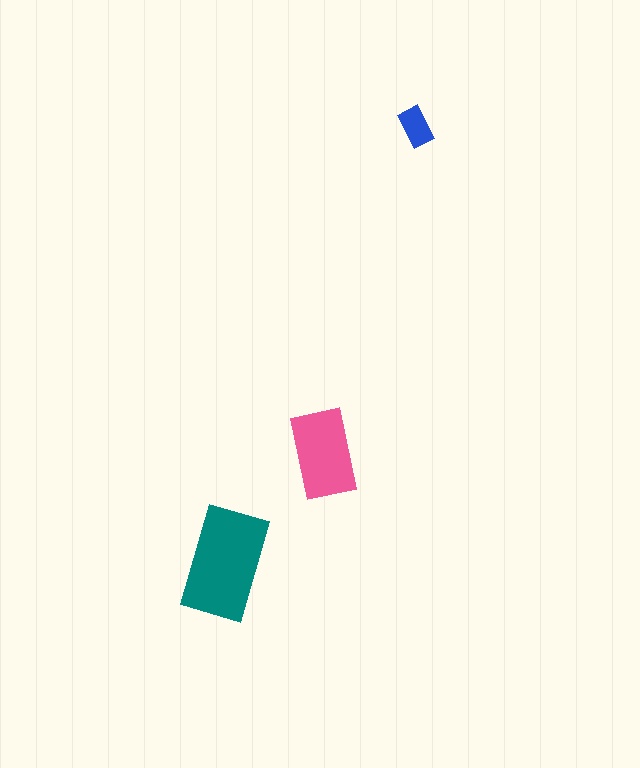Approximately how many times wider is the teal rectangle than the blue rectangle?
About 3 times wider.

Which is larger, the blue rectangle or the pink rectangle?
The pink one.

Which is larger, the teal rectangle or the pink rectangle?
The teal one.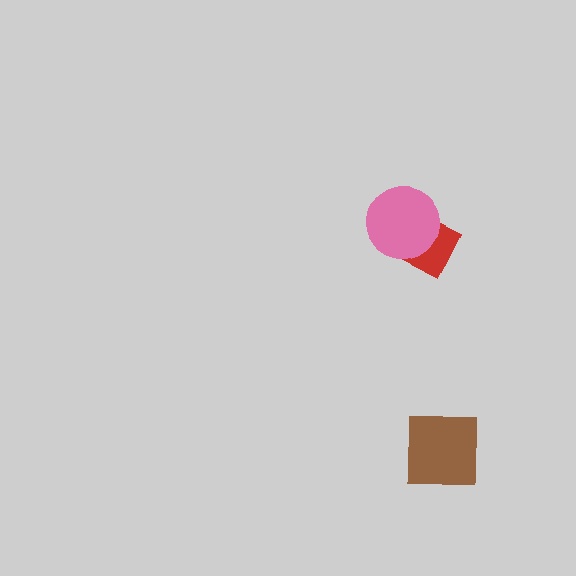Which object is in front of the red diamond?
The pink circle is in front of the red diamond.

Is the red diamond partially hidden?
Yes, it is partially covered by another shape.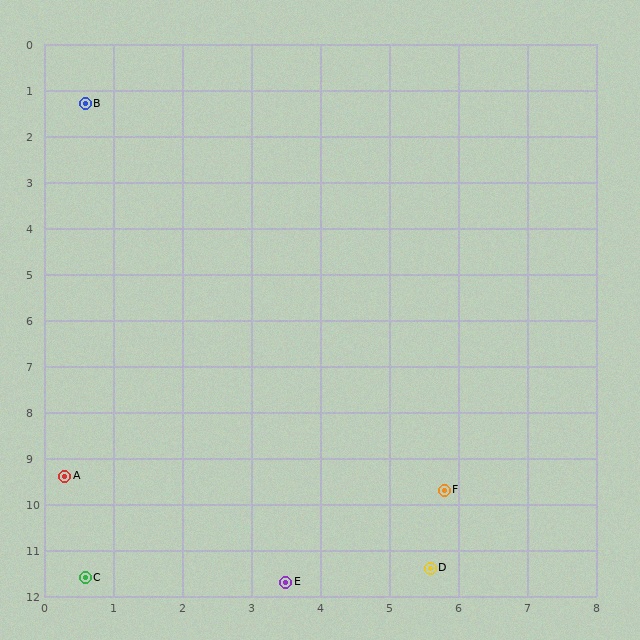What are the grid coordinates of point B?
Point B is at approximately (0.6, 1.3).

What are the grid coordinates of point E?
Point E is at approximately (3.5, 11.7).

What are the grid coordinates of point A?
Point A is at approximately (0.3, 9.4).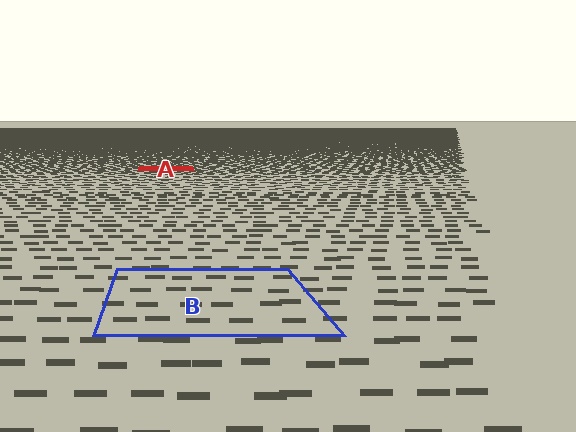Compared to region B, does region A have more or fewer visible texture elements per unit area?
Region A has more texture elements per unit area — they are packed more densely because it is farther away.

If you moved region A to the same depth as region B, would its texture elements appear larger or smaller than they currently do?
They would appear larger. At a closer depth, the same texture elements are projected at a bigger on-screen size.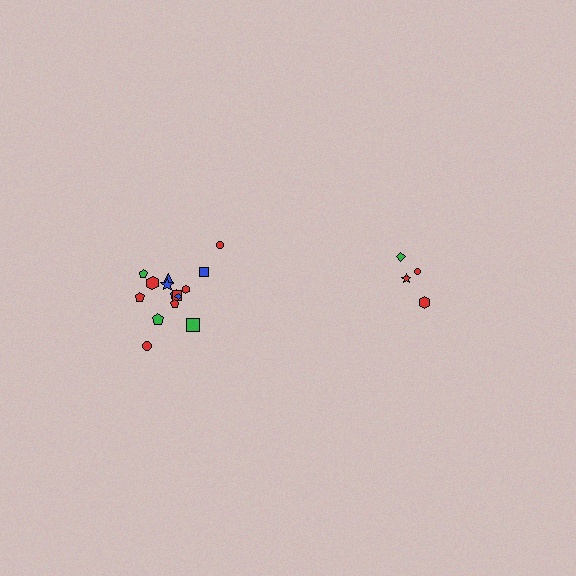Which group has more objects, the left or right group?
The left group.